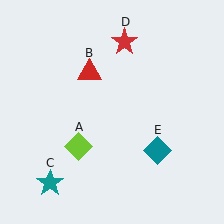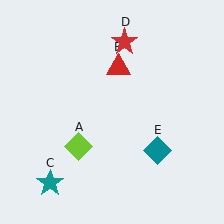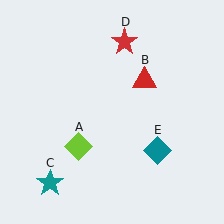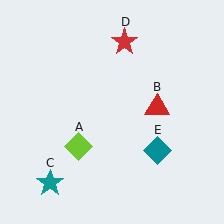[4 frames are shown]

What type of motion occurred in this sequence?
The red triangle (object B) rotated clockwise around the center of the scene.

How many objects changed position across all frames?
1 object changed position: red triangle (object B).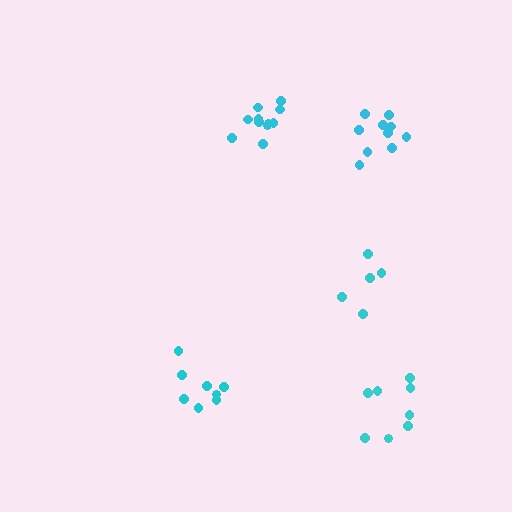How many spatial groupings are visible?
There are 5 spatial groupings.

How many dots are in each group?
Group 1: 11 dots, Group 2: 8 dots, Group 3: 10 dots, Group 4: 5 dots, Group 5: 8 dots (42 total).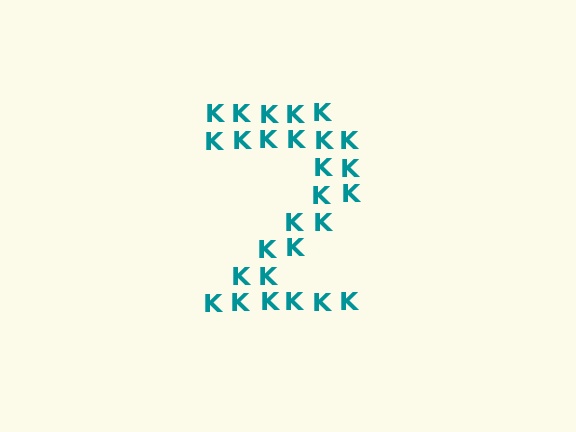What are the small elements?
The small elements are letter K's.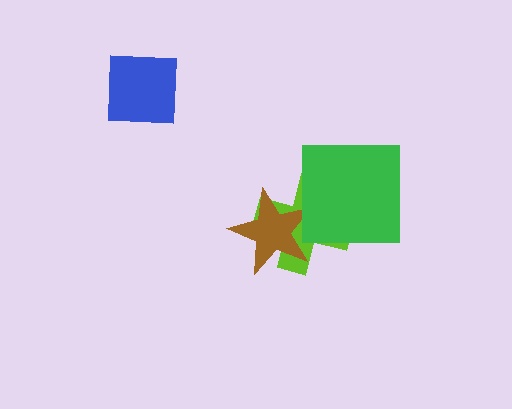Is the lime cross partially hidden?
Yes, it is partially covered by another shape.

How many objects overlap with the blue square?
0 objects overlap with the blue square.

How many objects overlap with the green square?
1 object overlaps with the green square.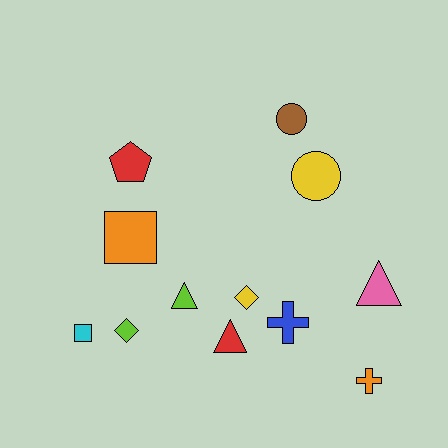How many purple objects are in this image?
There are no purple objects.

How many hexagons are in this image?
There are no hexagons.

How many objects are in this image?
There are 12 objects.